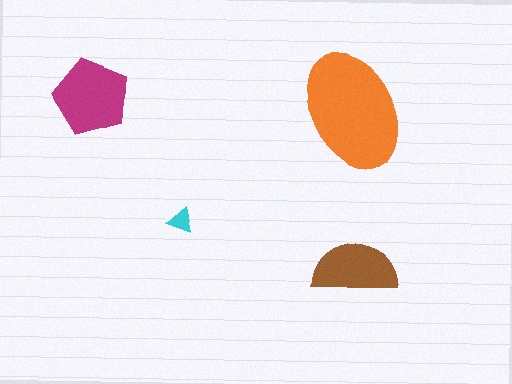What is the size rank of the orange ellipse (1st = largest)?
1st.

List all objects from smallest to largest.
The cyan triangle, the brown semicircle, the magenta pentagon, the orange ellipse.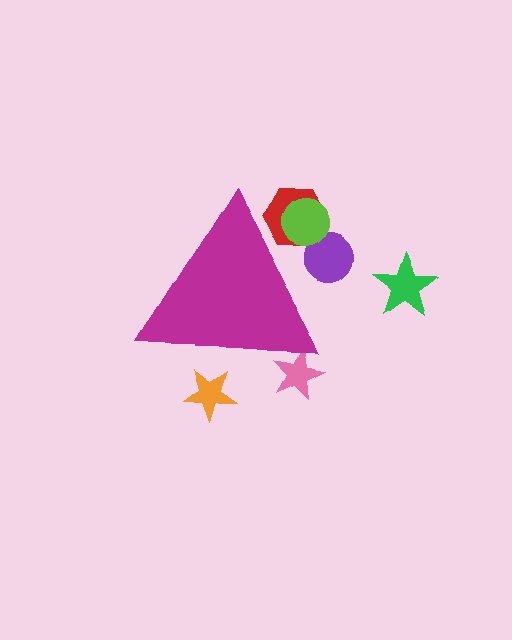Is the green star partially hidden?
No, the green star is fully visible.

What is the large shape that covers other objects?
A magenta triangle.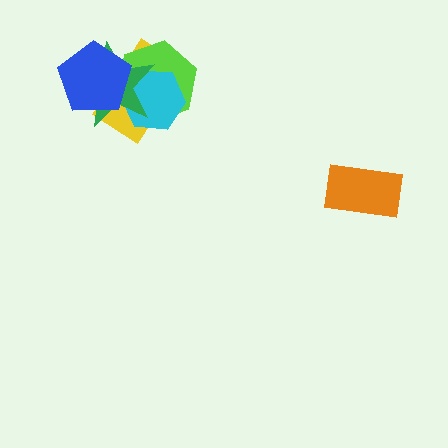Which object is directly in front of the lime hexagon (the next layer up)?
The cyan hexagon is directly in front of the lime hexagon.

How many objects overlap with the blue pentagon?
4 objects overlap with the blue pentagon.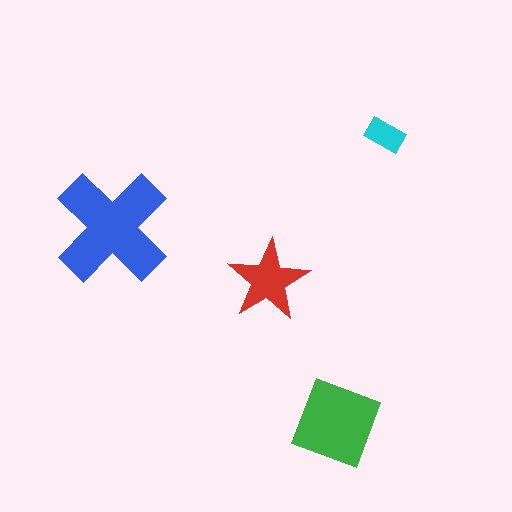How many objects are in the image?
There are 4 objects in the image.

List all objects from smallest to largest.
The cyan rectangle, the red star, the green diamond, the blue cross.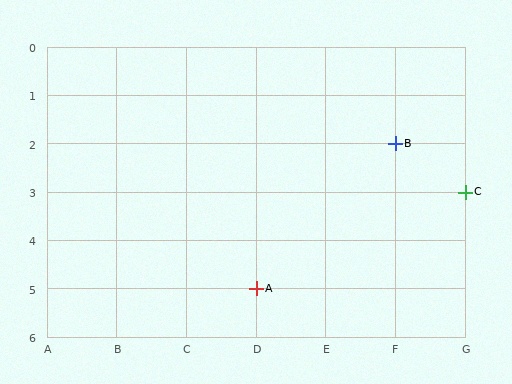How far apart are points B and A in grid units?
Points B and A are 2 columns and 3 rows apart (about 3.6 grid units diagonally).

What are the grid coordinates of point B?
Point B is at grid coordinates (F, 2).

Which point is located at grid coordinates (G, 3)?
Point C is at (G, 3).